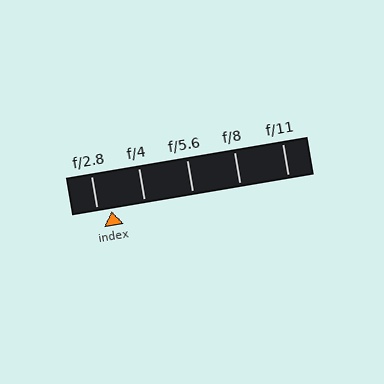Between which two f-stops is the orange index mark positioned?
The index mark is between f/2.8 and f/4.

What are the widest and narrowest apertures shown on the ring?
The widest aperture shown is f/2.8 and the narrowest is f/11.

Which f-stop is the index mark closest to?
The index mark is closest to f/2.8.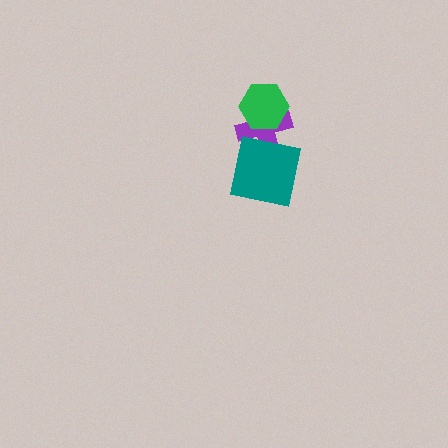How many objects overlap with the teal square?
1 object overlaps with the teal square.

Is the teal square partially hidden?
No, no other shape covers it.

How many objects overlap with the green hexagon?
1 object overlaps with the green hexagon.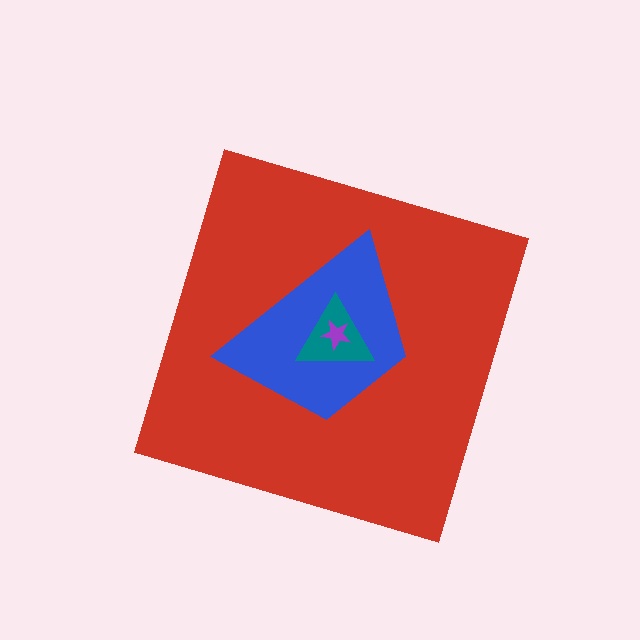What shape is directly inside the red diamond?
The blue trapezoid.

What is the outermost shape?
The red diamond.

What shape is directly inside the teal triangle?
The purple star.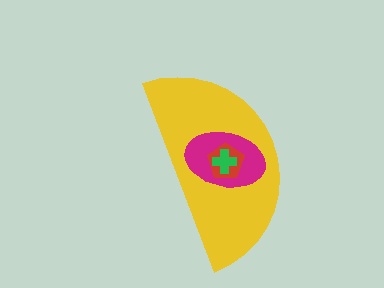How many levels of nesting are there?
4.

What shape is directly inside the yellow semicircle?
The magenta ellipse.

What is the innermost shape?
The green cross.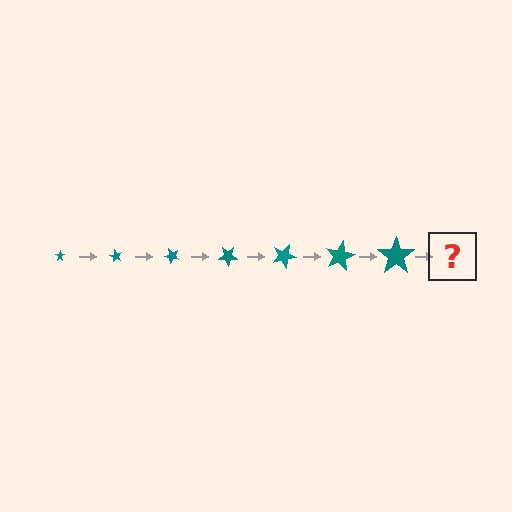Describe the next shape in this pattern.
It should be a star, larger than the previous one and rotated 420 degrees from the start.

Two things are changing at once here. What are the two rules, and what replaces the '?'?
The two rules are that the star grows larger each step and it rotates 60 degrees each step. The '?' should be a star, larger than the previous one and rotated 420 degrees from the start.